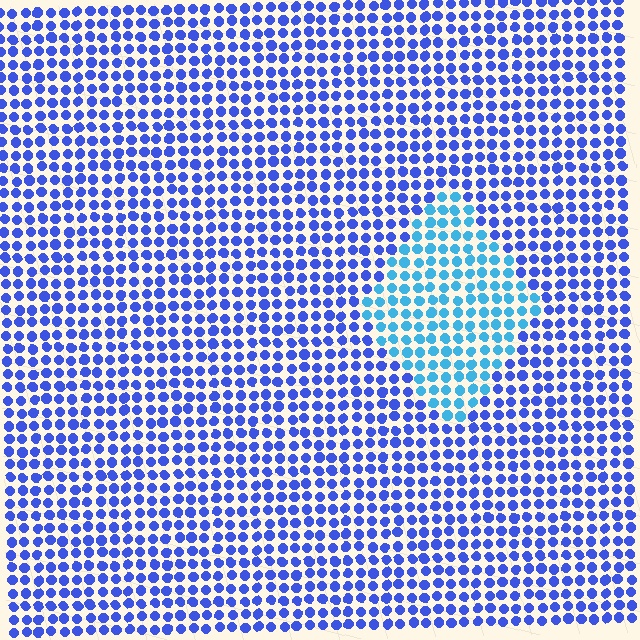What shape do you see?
I see a diamond.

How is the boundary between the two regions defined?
The boundary is defined purely by a slight shift in hue (about 35 degrees). Spacing, size, and orientation are identical on both sides.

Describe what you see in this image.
The image is filled with small blue elements in a uniform arrangement. A diamond-shaped region is visible where the elements are tinted to a slightly different hue, forming a subtle color boundary.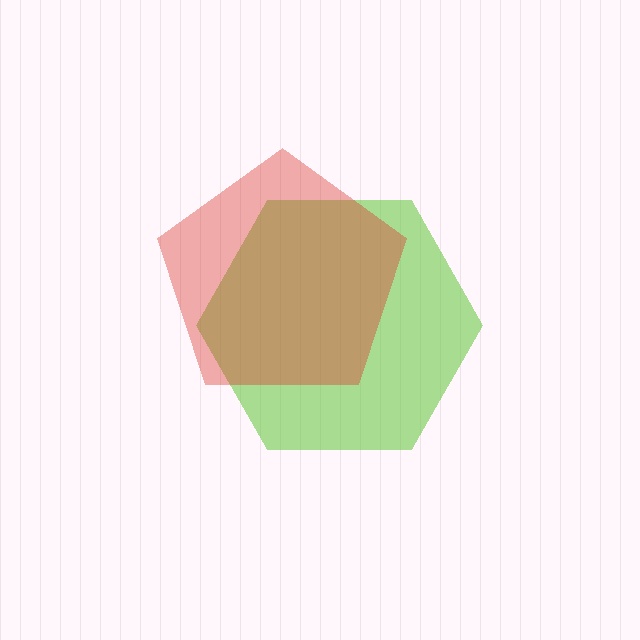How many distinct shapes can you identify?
There are 2 distinct shapes: a lime hexagon, a red pentagon.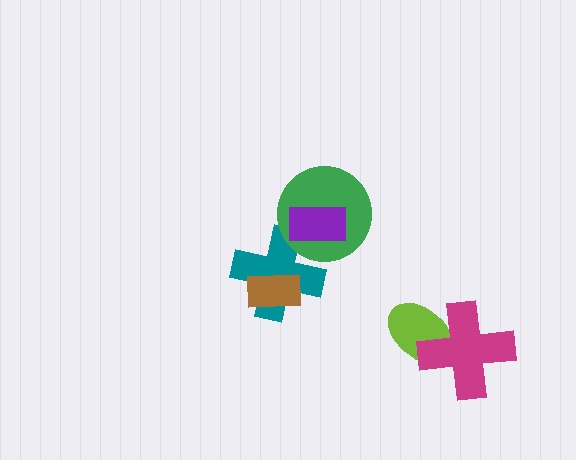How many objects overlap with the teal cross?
3 objects overlap with the teal cross.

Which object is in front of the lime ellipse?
The magenta cross is in front of the lime ellipse.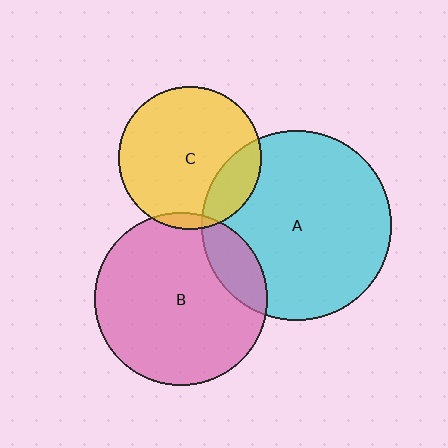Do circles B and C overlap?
Yes.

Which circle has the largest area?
Circle A (cyan).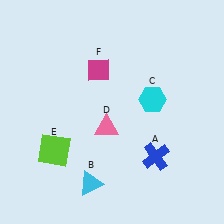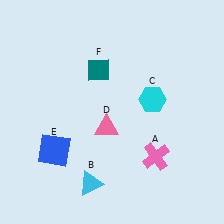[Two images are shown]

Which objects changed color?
A changed from blue to pink. E changed from lime to blue. F changed from magenta to teal.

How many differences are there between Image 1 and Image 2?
There are 3 differences between the two images.